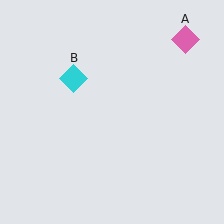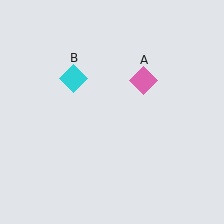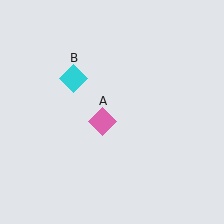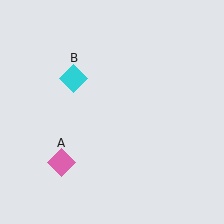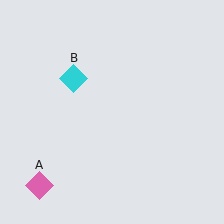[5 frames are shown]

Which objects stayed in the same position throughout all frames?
Cyan diamond (object B) remained stationary.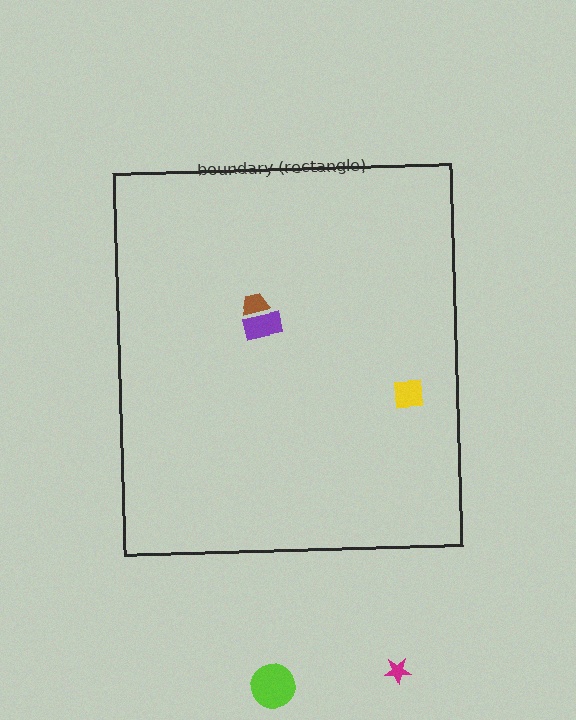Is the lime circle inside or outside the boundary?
Outside.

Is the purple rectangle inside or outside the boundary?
Inside.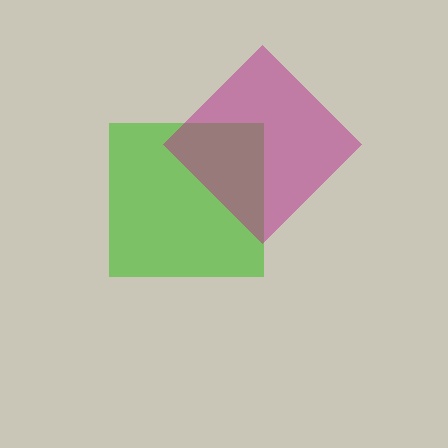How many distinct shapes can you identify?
There are 2 distinct shapes: a lime square, a magenta diamond.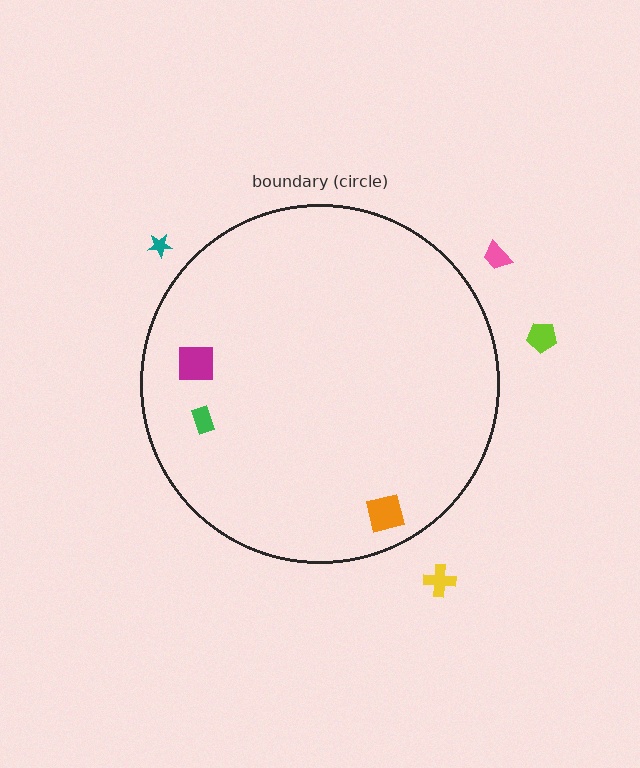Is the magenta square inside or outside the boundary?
Inside.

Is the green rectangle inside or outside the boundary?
Inside.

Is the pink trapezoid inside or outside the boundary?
Outside.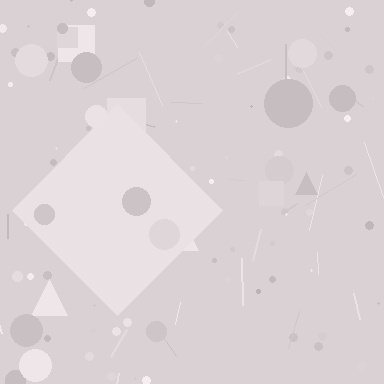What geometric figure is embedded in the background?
A diamond is embedded in the background.